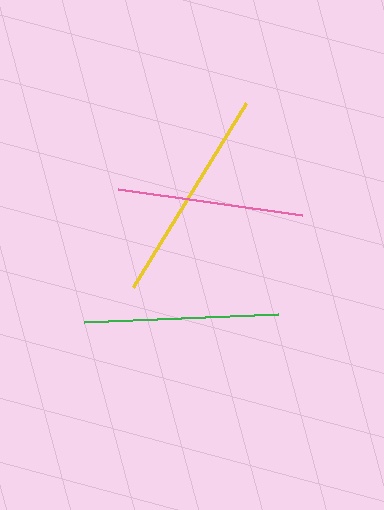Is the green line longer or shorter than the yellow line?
The yellow line is longer than the green line.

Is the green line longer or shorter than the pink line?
The green line is longer than the pink line.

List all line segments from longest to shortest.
From longest to shortest: yellow, green, pink.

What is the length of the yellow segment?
The yellow segment is approximately 216 pixels long.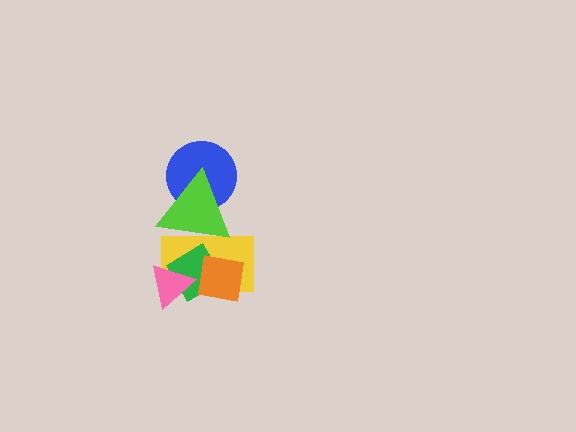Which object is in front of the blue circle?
The lime triangle is in front of the blue circle.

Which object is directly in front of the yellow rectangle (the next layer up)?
The green diamond is directly in front of the yellow rectangle.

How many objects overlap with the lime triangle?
3 objects overlap with the lime triangle.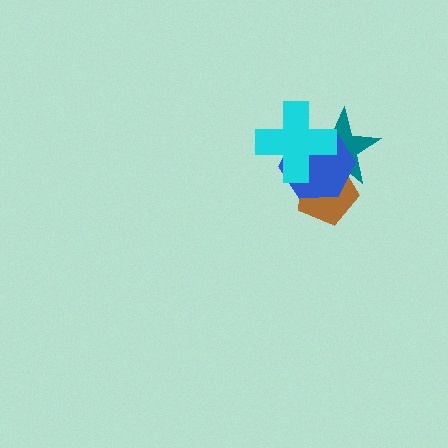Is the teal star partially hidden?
Yes, it is partially covered by another shape.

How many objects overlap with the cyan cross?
3 objects overlap with the cyan cross.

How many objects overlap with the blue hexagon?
3 objects overlap with the blue hexagon.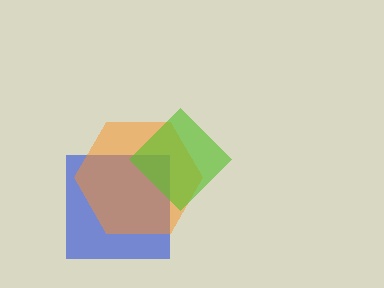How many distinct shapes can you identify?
There are 3 distinct shapes: a blue square, an orange hexagon, a lime diamond.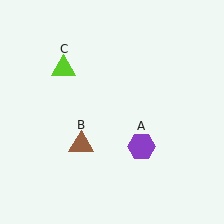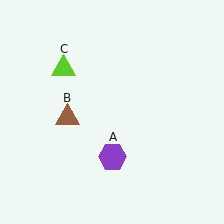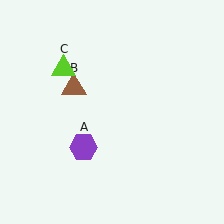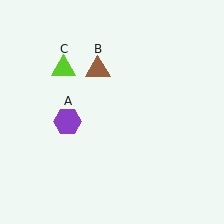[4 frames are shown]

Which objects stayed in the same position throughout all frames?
Lime triangle (object C) remained stationary.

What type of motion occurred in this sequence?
The purple hexagon (object A), brown triangle (object B) rotated clockwise around the center of the scene.